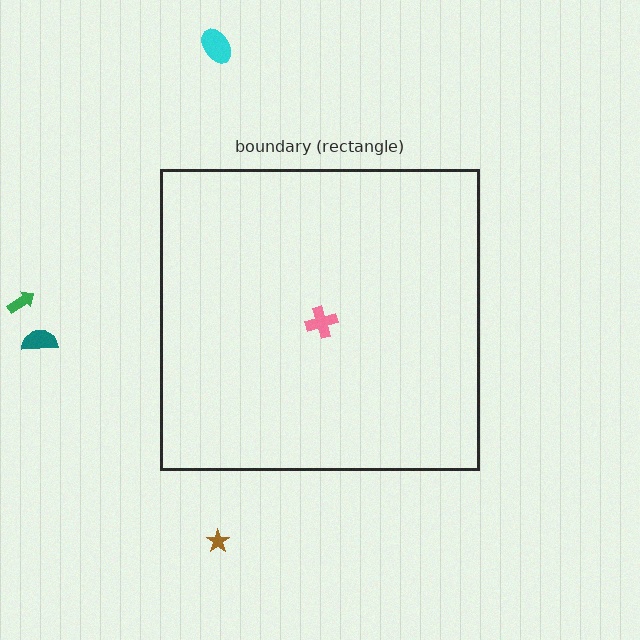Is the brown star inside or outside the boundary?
Outside.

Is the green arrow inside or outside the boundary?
Outside.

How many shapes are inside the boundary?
1 inside, 4 outside.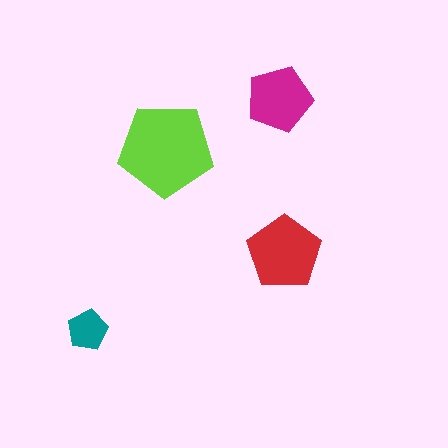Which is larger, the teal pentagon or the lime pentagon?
The lime one.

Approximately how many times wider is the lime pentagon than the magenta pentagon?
About 1.5 times wider.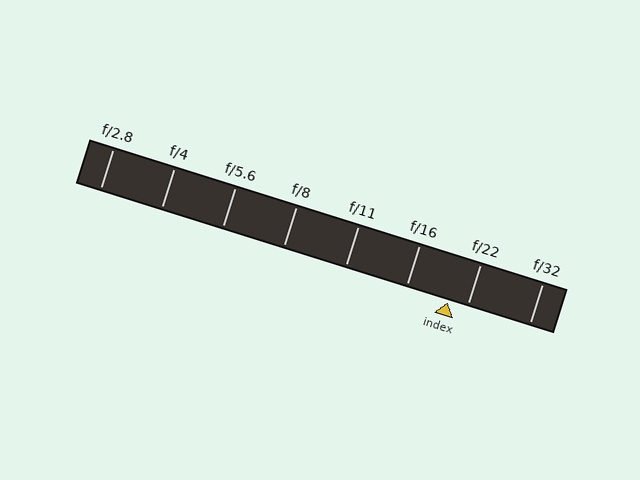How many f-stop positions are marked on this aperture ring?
There are 8 f-stop positions marked.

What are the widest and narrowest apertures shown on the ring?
The widest aperture shown is f/2.8 and the narrowest is f/32.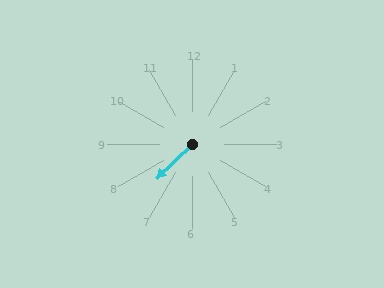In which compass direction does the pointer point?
Southwest.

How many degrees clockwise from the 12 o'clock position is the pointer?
Approximately 225 degrees.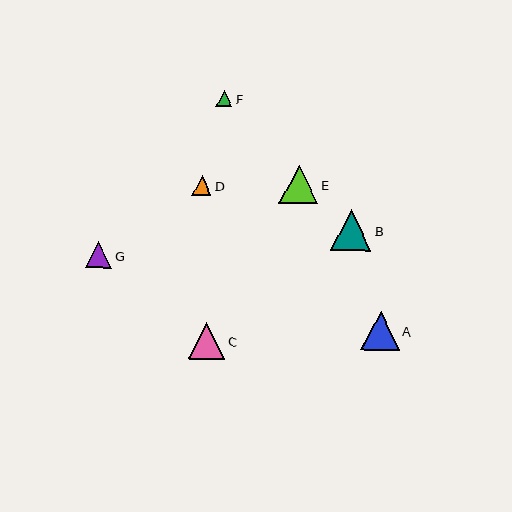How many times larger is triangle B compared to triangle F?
Triangle B is approximately 2.5 times the size of triangle F.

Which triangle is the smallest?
Triangle F is the smallest with a size of approximately 16 pixels.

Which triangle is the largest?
Triangle B is the largest with a size of approximately 40 pixels.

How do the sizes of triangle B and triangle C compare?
Triangle B and triangle C are approximately the same size.